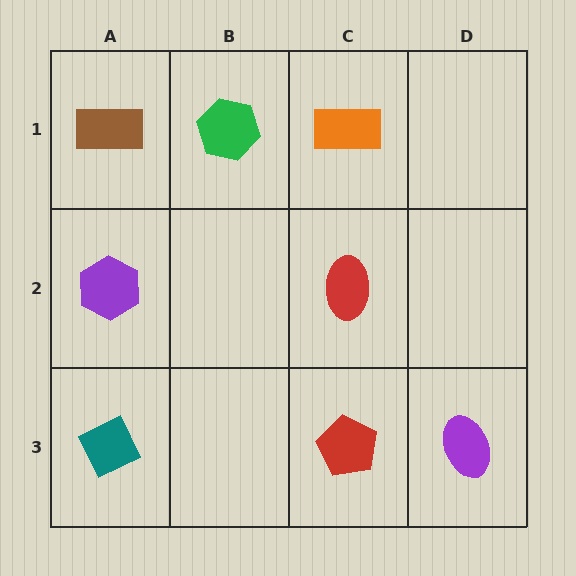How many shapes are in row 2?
2 shapes.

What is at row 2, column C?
A red ellipse.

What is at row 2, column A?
A purple hexagon.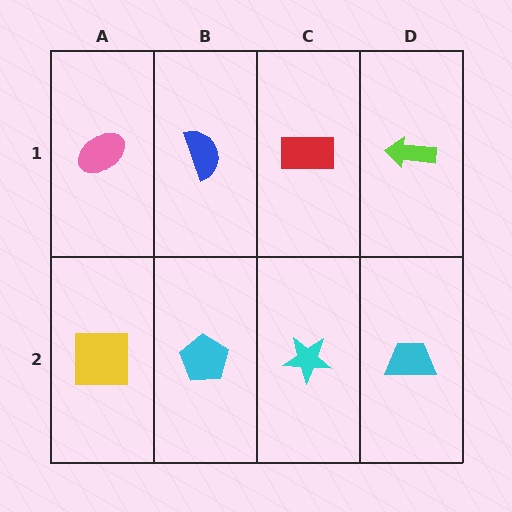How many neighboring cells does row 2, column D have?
2.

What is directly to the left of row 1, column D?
A red rectangle.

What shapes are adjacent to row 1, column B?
A cyan pentagon (row 2, column B), a pink ellipse (row 1, column A), a red rectangle (row 1, column C).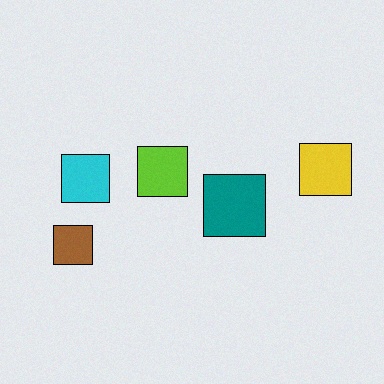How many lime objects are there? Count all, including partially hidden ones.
There is 1 lime object.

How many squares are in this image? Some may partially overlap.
There are 5 squares.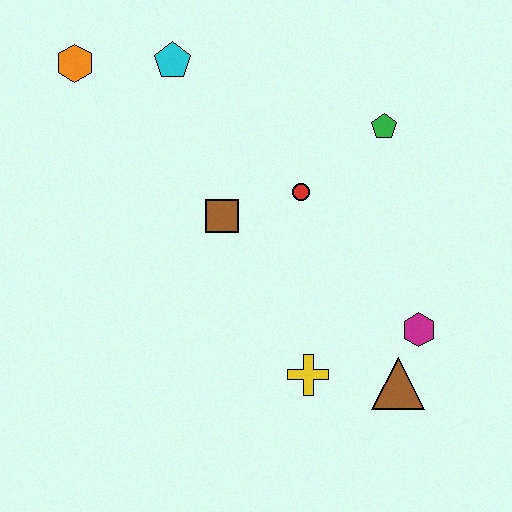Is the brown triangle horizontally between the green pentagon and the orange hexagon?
No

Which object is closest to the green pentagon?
The red circle is closest to the green pentagon.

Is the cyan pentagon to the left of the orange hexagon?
No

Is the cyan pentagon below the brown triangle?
No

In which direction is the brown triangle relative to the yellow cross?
The brown triangle is to the right of the yellow cross.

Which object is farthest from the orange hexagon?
The brown triangle is farthest from the orange hexagon.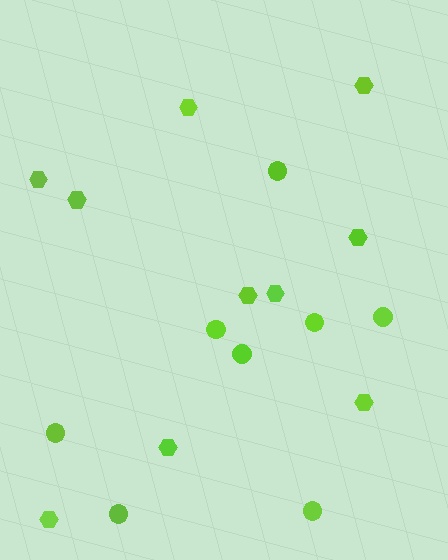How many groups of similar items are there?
There are 2 groups: one group of circles (8) and one group of hexagons (10).